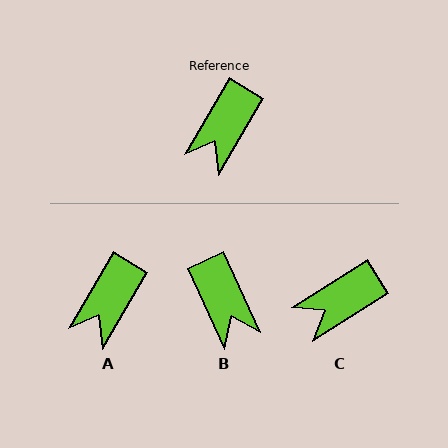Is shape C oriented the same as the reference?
No, it is off by about 28 degrees.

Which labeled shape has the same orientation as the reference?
A.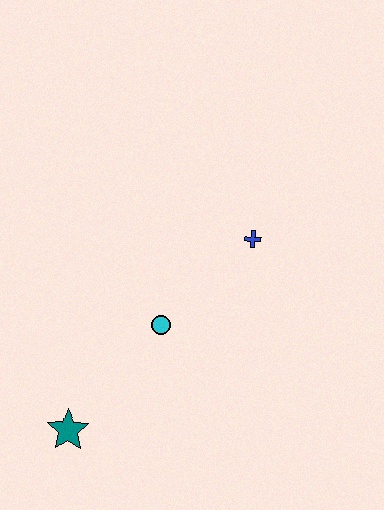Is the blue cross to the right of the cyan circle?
Yes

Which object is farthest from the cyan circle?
The teal star is farthest from the cyan circle.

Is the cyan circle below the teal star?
No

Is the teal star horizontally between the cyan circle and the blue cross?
No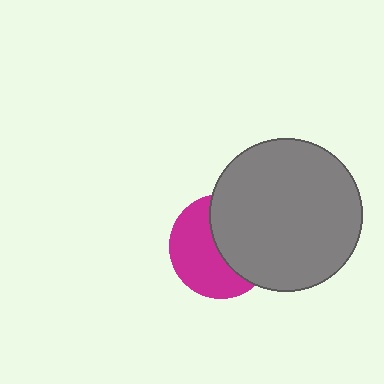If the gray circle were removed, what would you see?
You would see the complete magenta circle.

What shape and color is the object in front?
The object in front is a gray circle.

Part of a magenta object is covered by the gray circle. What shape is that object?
It is a circle.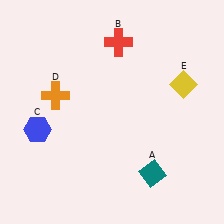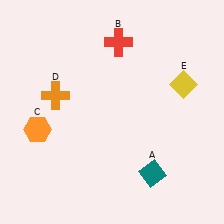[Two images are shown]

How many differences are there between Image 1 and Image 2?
There is 1 difference between the two images.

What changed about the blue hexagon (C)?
In Image 1, C is blue. In Image 2, it changed to orange.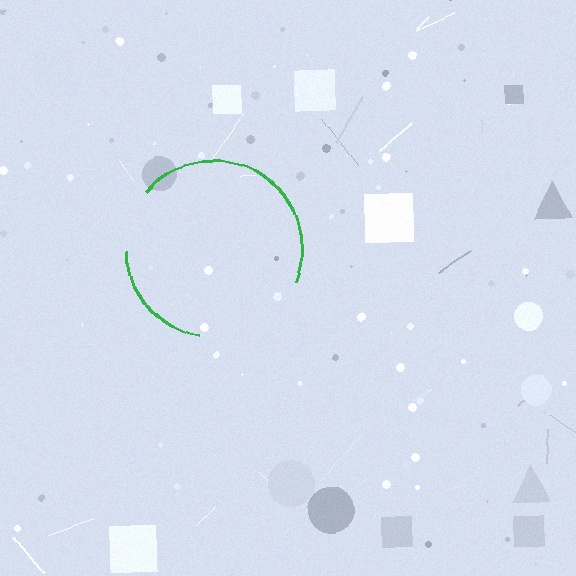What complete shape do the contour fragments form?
The contour fragments form a circle.